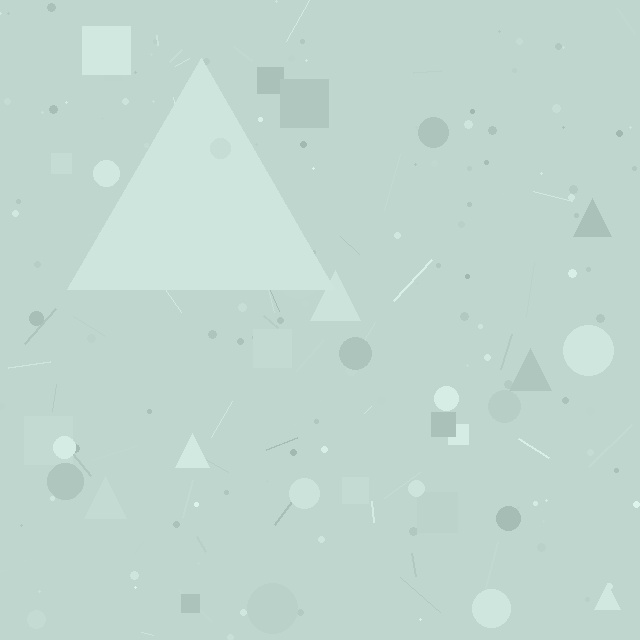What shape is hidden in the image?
A triangle is hidden in the image.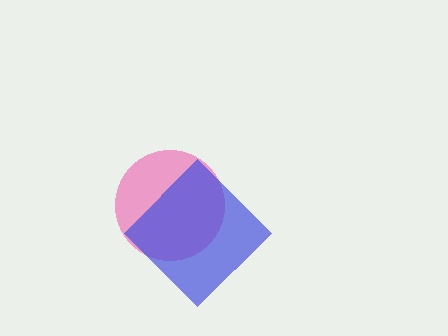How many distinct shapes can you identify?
There are 2 distinct shapes: a pink circle, a blue diamond.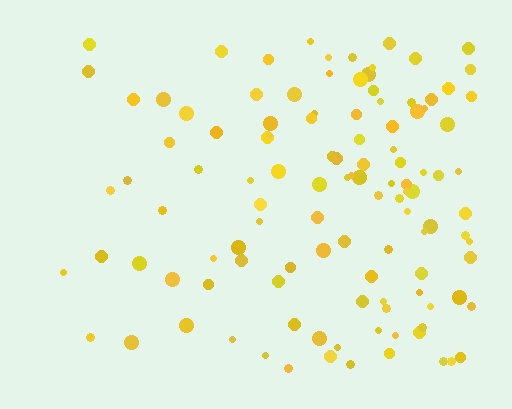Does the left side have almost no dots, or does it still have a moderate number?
Still a moderate number, just noticeably fewer than the right.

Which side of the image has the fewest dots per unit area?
The left.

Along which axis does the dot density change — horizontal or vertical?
Horizontal.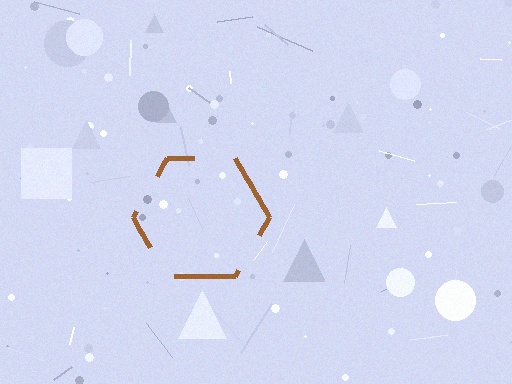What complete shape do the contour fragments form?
The contour fragments form a hexagon.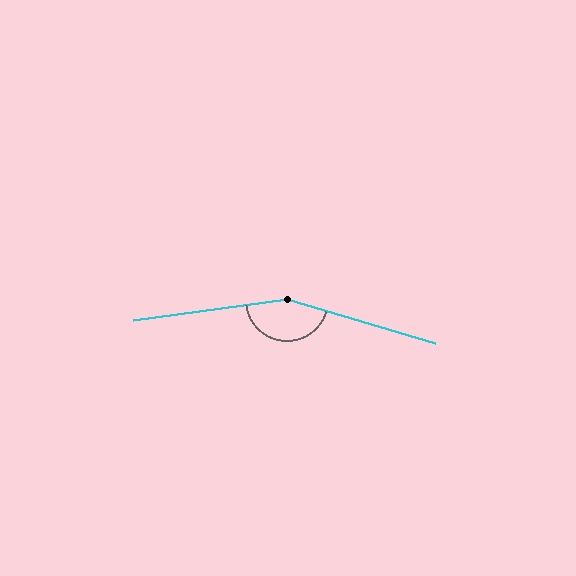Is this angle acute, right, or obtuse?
It is obtuse.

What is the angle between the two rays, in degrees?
Approximately 156 degrees.